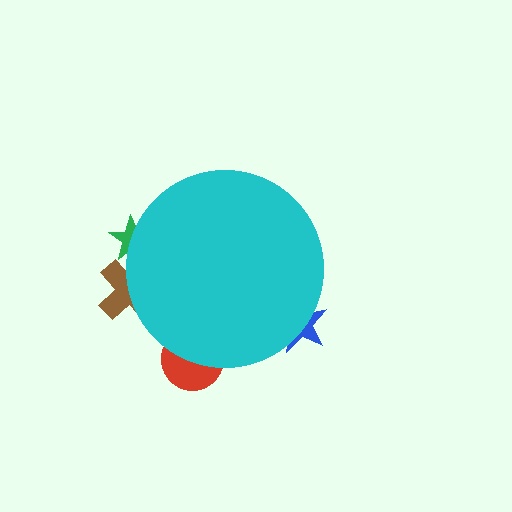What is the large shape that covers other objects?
A cyan circle.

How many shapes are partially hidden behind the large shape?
4 shapes are partially hidden.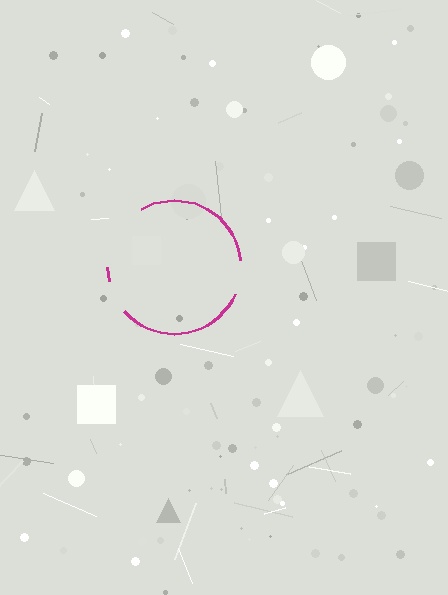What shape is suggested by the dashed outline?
The dashed outline suggests a circle.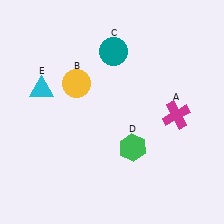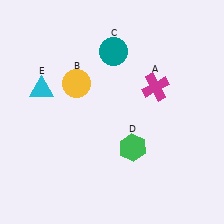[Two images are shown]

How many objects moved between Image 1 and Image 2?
1 object moved between the two images.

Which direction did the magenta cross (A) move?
The magenta cross (A) moved up.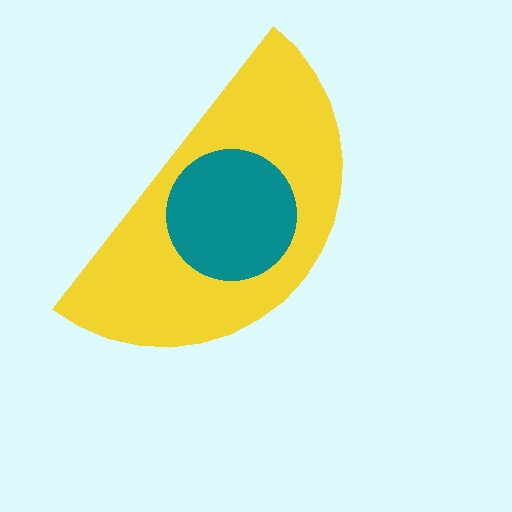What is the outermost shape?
The yellow semicircle.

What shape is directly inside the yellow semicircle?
The teal circle.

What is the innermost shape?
The teal circle.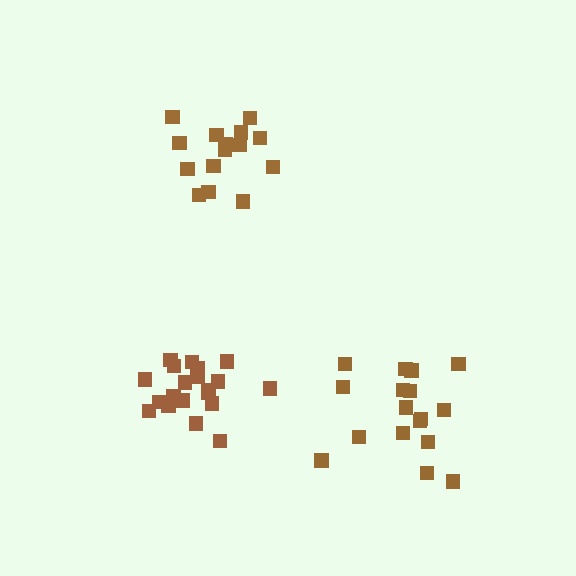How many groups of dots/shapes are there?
There are 3 groups.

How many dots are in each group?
Group 1: 15 dots, Group 2: 20 dots, Group 3: 17 dots (52 total).